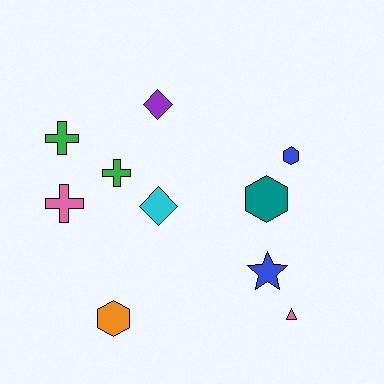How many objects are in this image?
There are 10 objects.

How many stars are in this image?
There is 1 star.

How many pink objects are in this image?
There are 2 pink objects.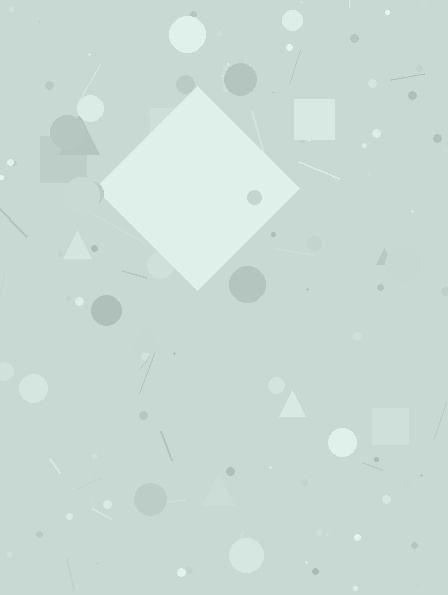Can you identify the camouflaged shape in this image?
The camouflaged shape is a diamond.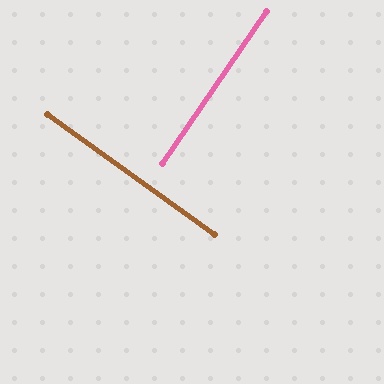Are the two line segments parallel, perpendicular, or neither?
Perpendicular — they meet at approximately 89°.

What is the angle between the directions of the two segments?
Approximately 89 degrees.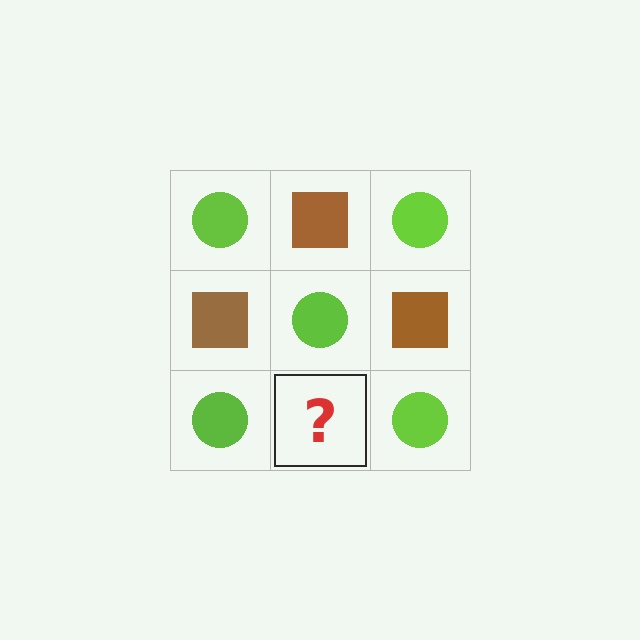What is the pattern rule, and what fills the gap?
The rule is that it alternates lime circle and brown square in a checkerboard pattern. The gap should be filled with a brown square.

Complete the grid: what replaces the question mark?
The question mark should be replaced with a brown square.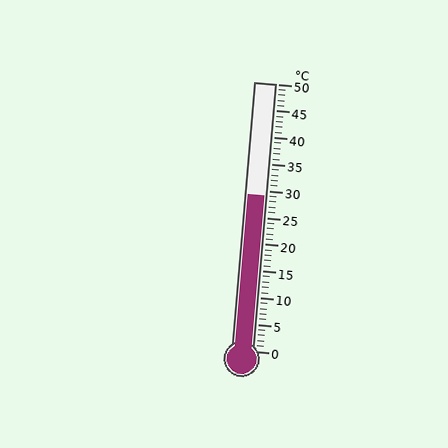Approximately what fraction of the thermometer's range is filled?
The thermometer is filled to approximately 60% of its range.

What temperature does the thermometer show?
The thermometer shows approximately 29°C.